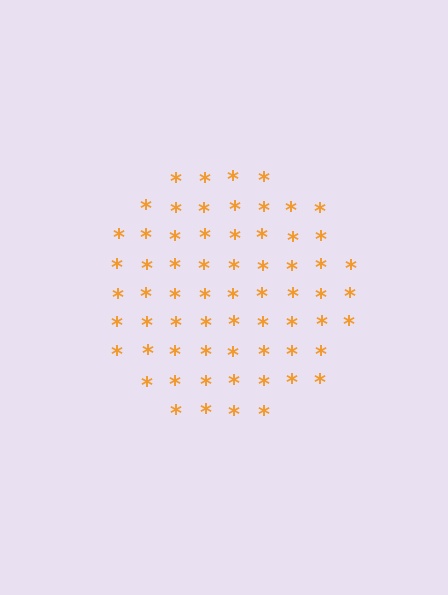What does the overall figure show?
The overall figure shows a circle.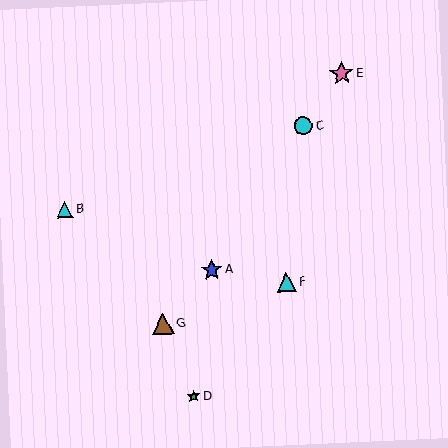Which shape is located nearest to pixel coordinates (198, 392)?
The green star (labeled D) at (193, 396) is nearest to that location.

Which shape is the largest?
The pink star (labeled E) is the largest.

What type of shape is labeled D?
Shape D is a green star.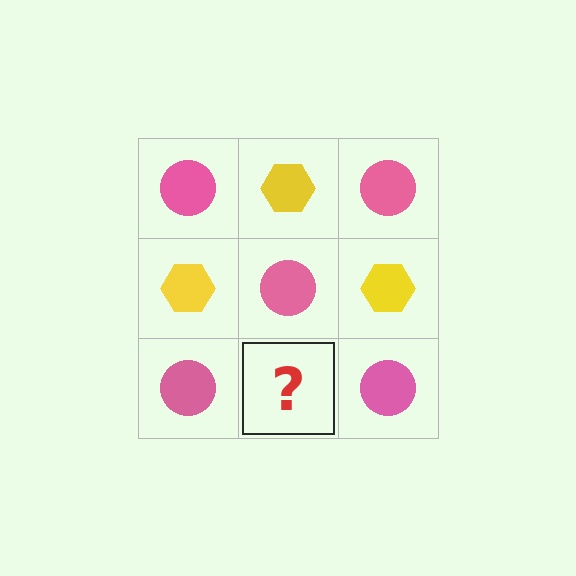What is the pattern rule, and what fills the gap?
The rule is that it alternates pink circle and yellow hexagon in a checkerboard pattern. The gap should be filled with a yellow hexagon.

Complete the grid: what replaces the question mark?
The question mark should be replaced with a yellow hexagon.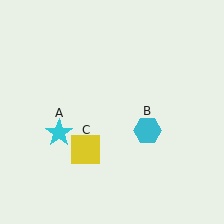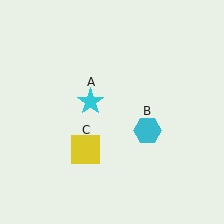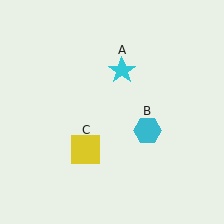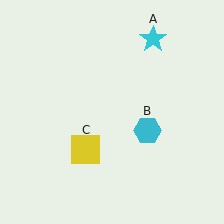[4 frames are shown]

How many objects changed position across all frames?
1 object changed position: cyan star (object A).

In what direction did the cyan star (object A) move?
The cyan star (object A) moved up and to the right.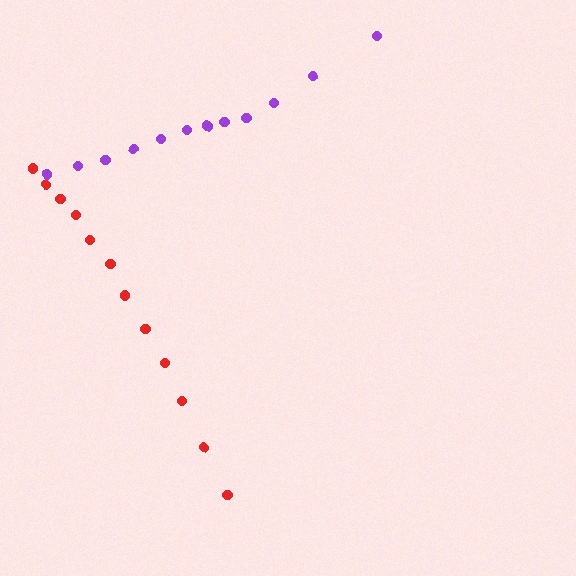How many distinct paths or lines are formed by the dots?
There are 2 distinct paths.